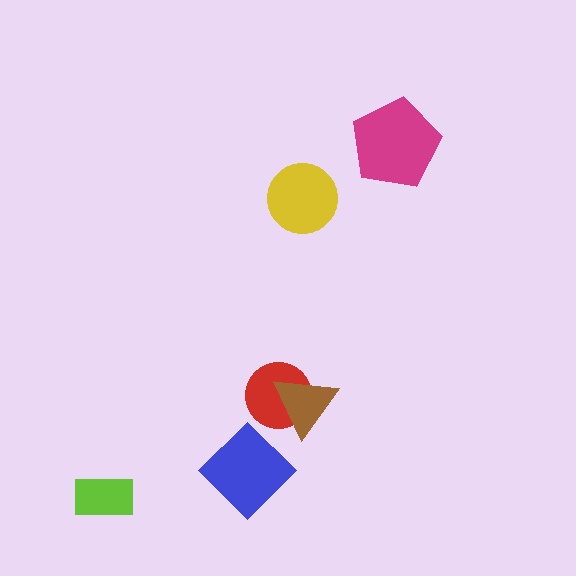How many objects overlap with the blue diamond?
0 objects overlap with the blue diamond.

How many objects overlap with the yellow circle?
0 objects overlap with the yellow circle.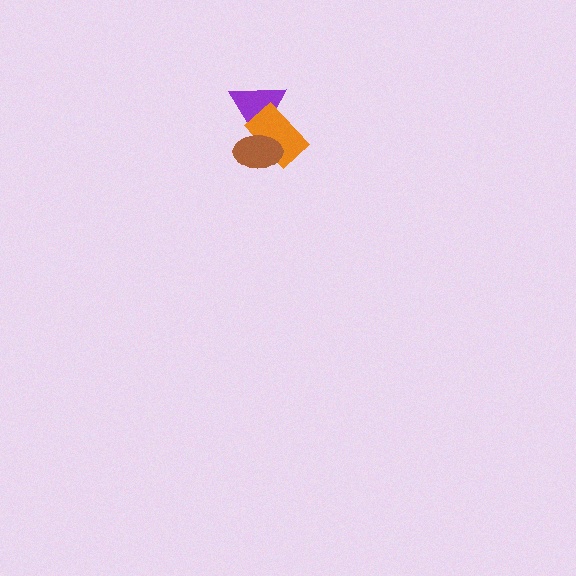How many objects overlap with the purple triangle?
2 objects overlap with the purple triangle.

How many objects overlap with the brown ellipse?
2 objects overlap with the brown ellipse.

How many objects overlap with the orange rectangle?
2 objects overlap with the orange rectangle.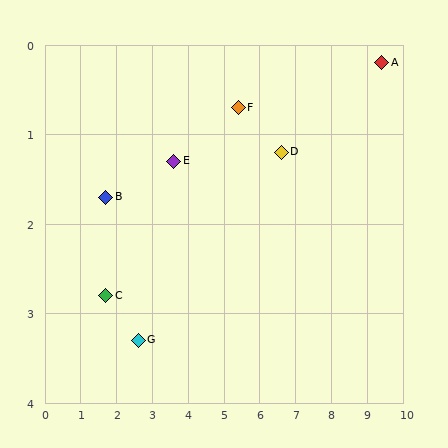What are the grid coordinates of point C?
Point C is at approximately (1.7, 2.8).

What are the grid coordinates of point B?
Point B is at approximately (1.7, 1.7).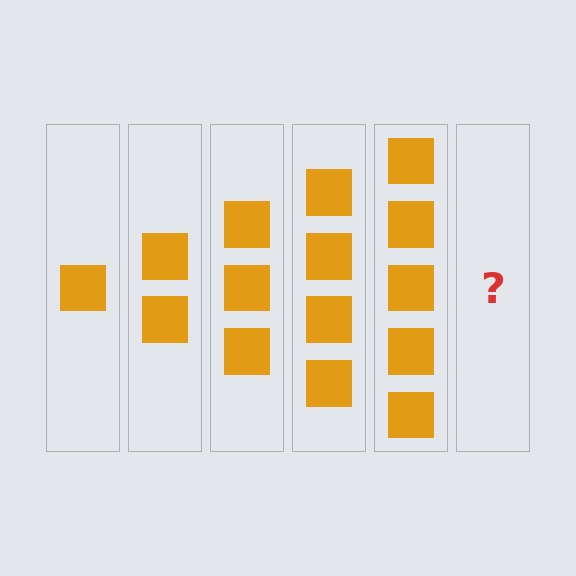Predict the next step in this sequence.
The next step is 6 squares.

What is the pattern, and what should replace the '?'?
The pattern is that each step adds one more square. The '?' should be 6 squares.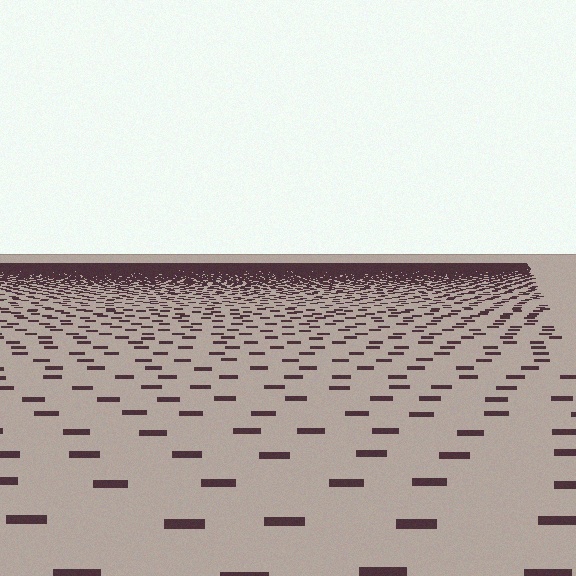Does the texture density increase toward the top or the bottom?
Density increases toward the top.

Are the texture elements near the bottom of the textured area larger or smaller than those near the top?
Larger. Near the bottom, elements are closer to the viewer and appear at a bigger on-screen size.